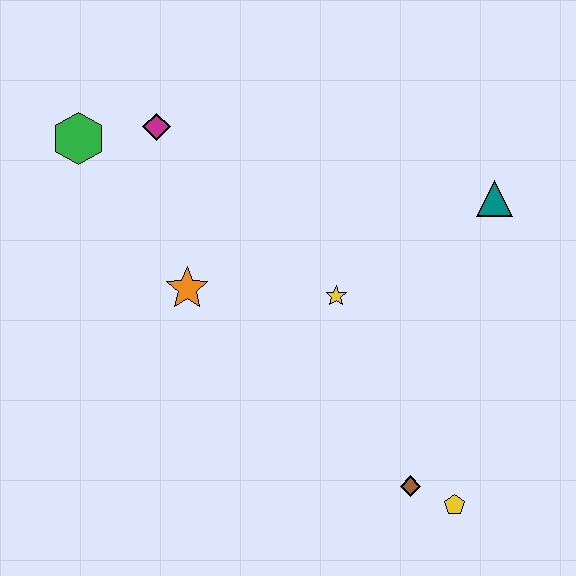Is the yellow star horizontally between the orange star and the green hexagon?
No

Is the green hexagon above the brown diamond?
Yes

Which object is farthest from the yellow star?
The green hexagon is farthest from the yellow star.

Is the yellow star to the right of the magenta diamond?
Yes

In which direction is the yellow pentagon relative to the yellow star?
The yellow pentagon is below the yellow star.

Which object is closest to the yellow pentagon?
The brown diamond is closest to the yellow pentagon.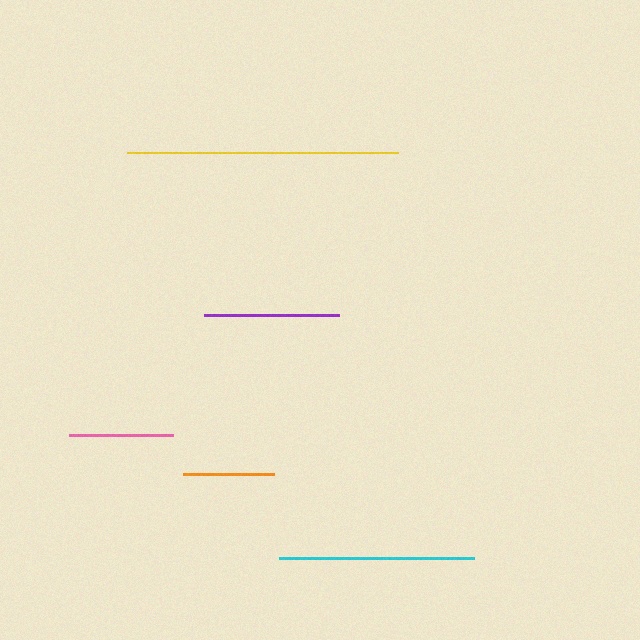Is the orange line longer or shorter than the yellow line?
The yellow line is longer than the orange line.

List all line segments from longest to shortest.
From longest to shortest: yellow, cyan, purple, pink, orange.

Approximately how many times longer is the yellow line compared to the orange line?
The yellow line is approximately 3.0 times the length of the orange line.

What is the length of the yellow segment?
The yellow segment is approximately 271 pixels long.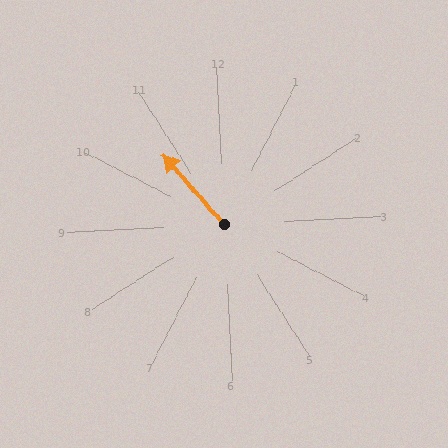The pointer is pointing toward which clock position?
Roughly 11 o'clock.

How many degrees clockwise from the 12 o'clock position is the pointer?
Approximately 321 degrees.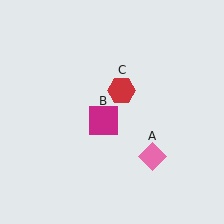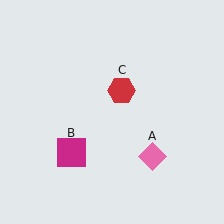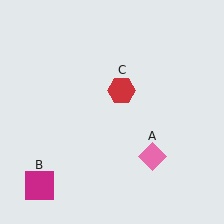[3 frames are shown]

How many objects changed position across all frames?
1 object changed position: magenta square (object B).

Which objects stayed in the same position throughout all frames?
Pink diamond (object A) and red hexagon (object C) remained stationary.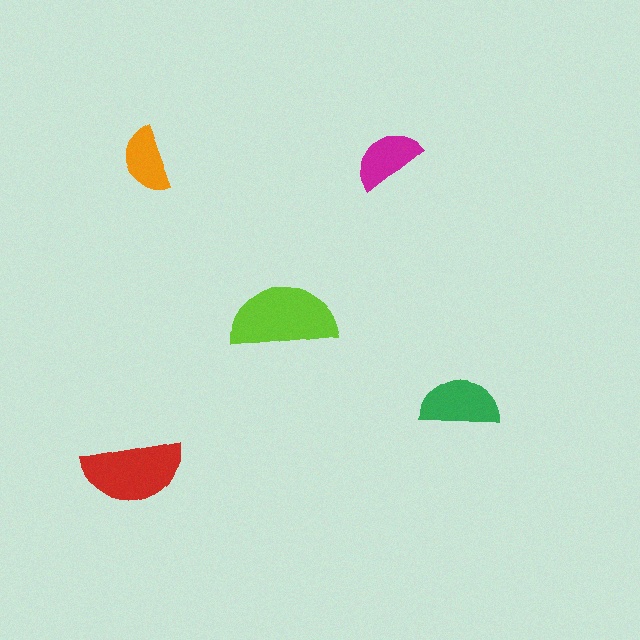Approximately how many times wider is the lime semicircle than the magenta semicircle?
About 1.5 times wider.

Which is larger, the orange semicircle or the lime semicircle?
The lime one.